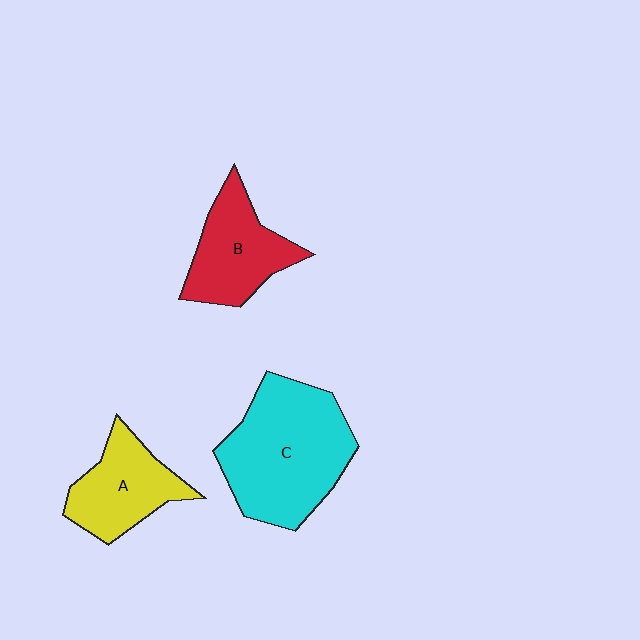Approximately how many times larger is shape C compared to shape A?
Approximately 1.8 times.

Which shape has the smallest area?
Shape A (yellow).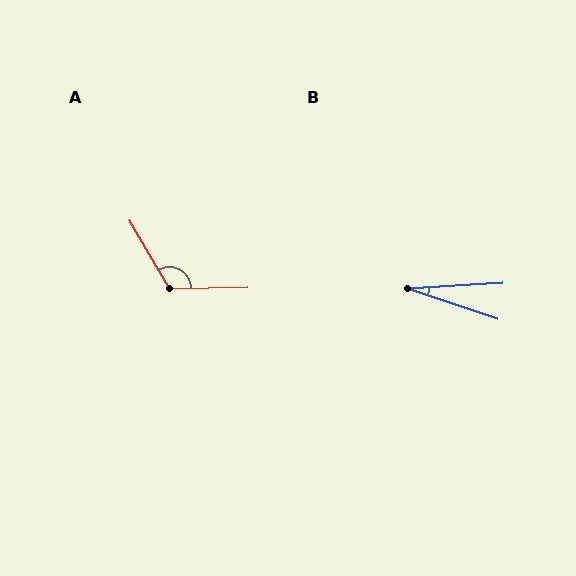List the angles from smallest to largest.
B (22°), A (119°).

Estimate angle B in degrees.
Approximately 22 degrees.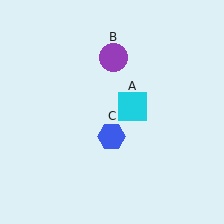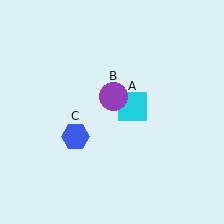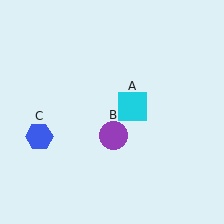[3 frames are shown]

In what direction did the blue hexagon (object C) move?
The blue hexagon (object C) moved left.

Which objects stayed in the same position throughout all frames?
Cyan square (object A) remained stationary.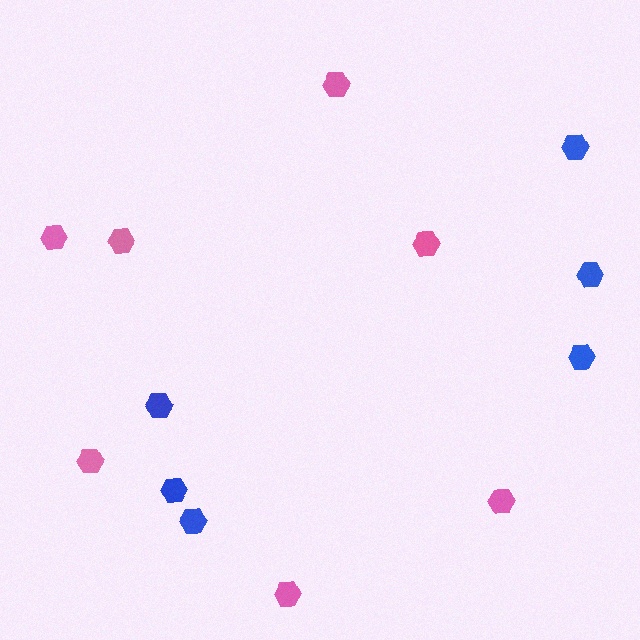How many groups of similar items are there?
There are 2 groups: one group of pink hexagons (7) and one group of blue hexagons (6).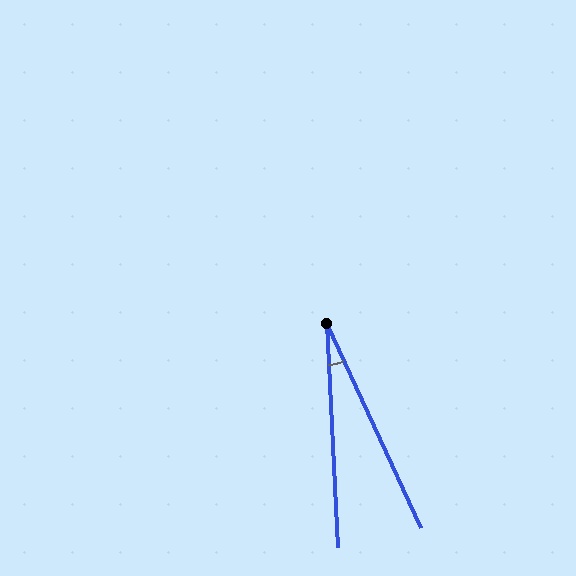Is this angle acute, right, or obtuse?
It is acute.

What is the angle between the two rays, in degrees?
Approximately 22 degrees.